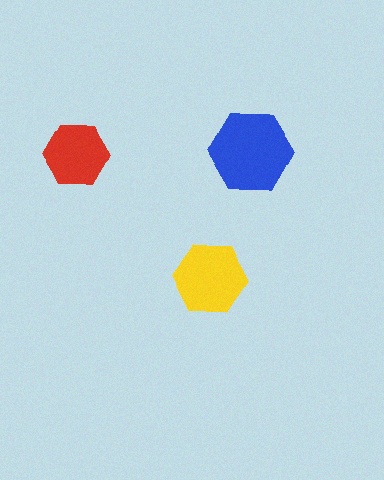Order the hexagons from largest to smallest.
the blue one, the yellow one, the red one.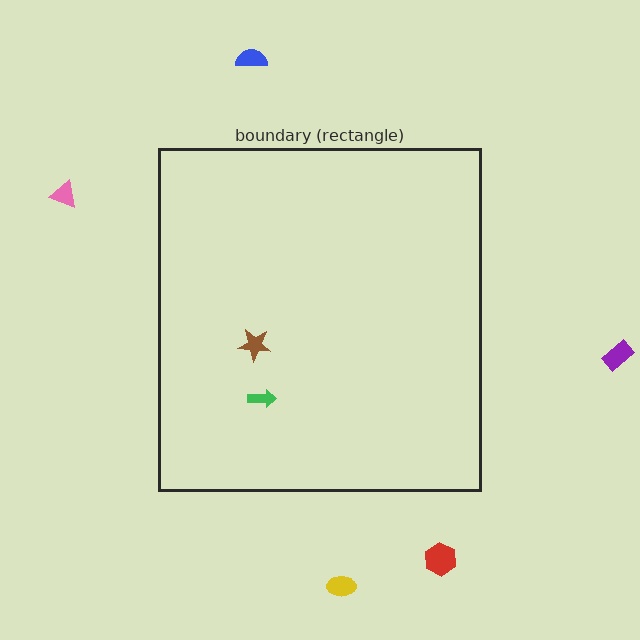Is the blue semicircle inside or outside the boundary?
Outside.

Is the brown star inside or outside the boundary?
Inside.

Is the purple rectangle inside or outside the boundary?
Outside.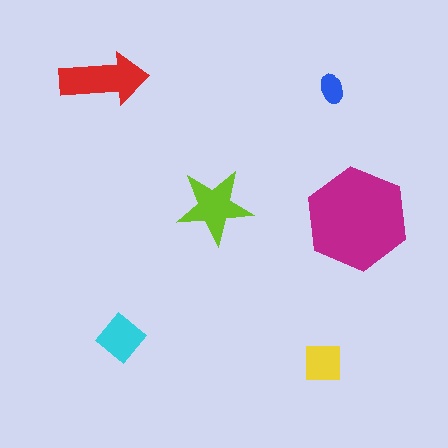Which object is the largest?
The magenta hexagon.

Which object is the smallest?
The blue ellipse.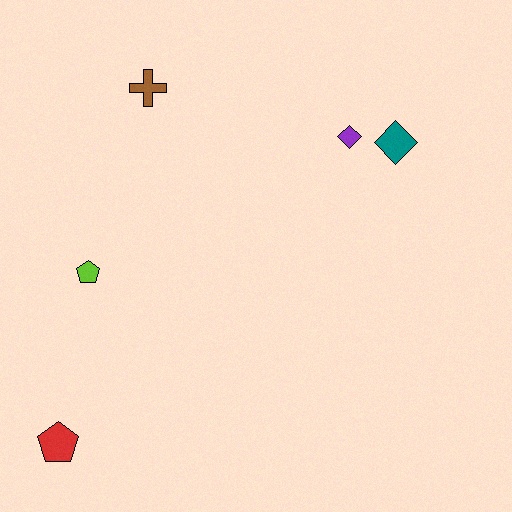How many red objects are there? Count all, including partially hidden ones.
There is 1 red object.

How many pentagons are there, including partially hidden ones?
There are 2 pentagons.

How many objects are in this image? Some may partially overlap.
There are 5 objects.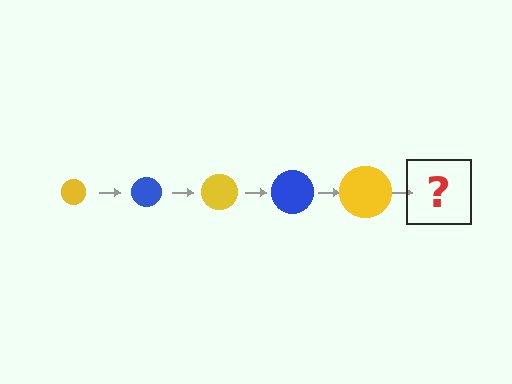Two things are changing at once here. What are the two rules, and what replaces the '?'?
The two rules are that the circle grows larger each step and the color cycles through yellow and blue. The '?' should be a blue circle, larger than the previous one.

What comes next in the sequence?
The next element should be a blue circle, larger than the previous one.